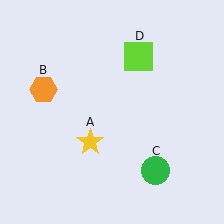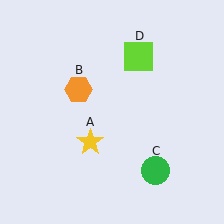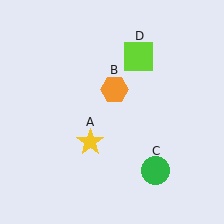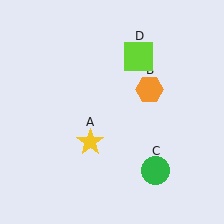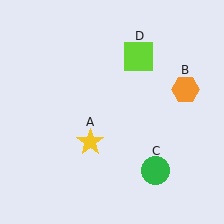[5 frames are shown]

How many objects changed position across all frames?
1 object changed position: orange hexagon (object B).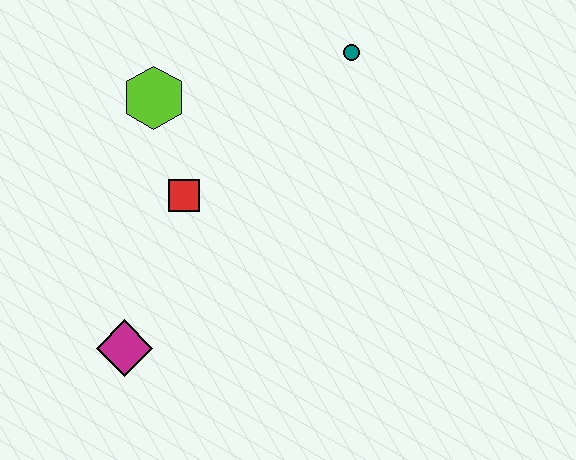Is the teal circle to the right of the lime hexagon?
Yes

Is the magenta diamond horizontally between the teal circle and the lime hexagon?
No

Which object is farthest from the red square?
The teal circle is farthest from the red square.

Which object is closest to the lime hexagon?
The red square is closest to the lime hexagon.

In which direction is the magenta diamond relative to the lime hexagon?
The magenta diamond is below the lime hexagon.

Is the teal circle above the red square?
Yes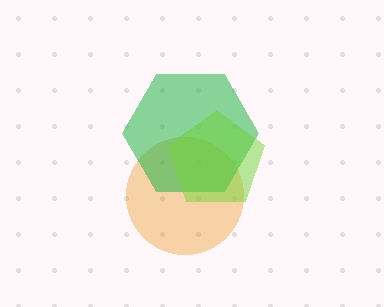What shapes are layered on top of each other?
The layered shapes are: an orange circle, a green hexagon, a lime pentagon.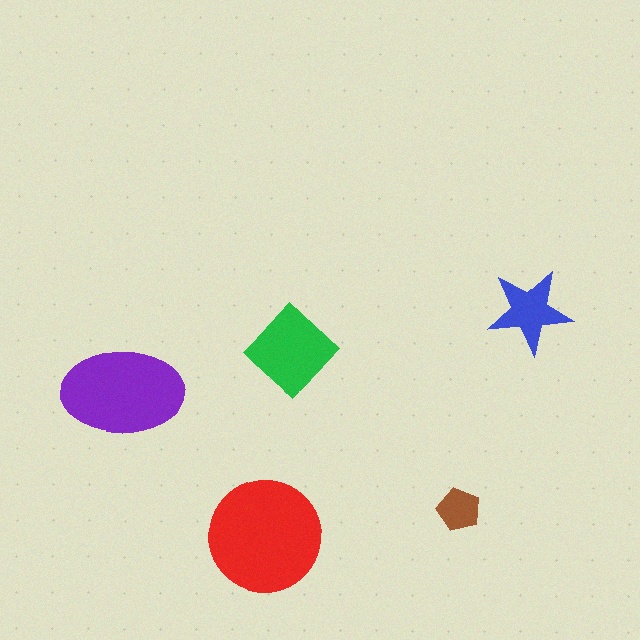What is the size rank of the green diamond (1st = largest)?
3rd.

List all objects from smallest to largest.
The brown pentagon, the blue star, the green diamond, the purple ellipse, the red circle.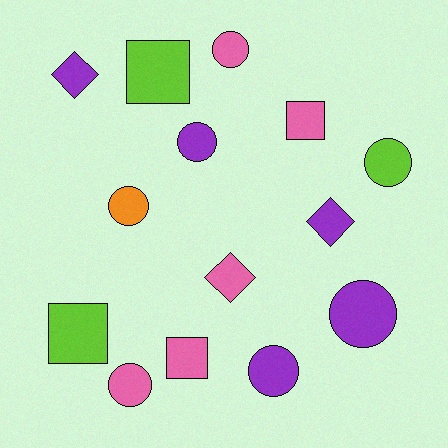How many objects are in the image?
There are 14 objects.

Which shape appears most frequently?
Circle, with 7 objects.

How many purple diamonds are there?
There are 2 purple diamonds.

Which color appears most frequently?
Purple, with 5 objects.